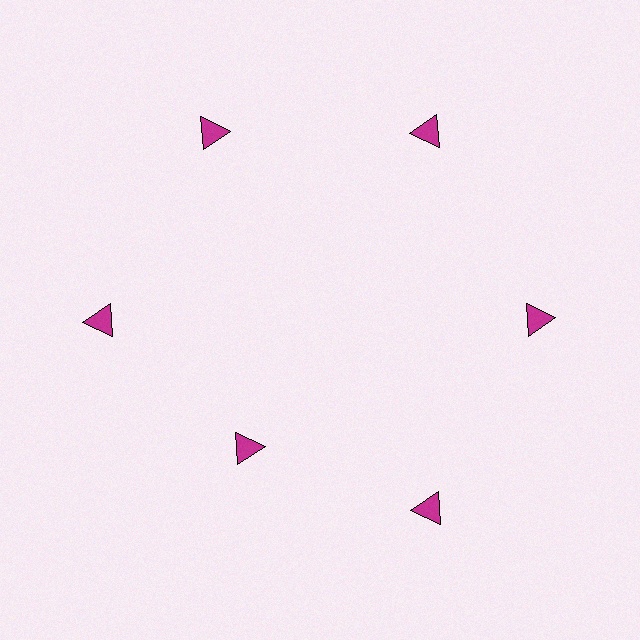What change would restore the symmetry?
The symmetry would be restored by moving it outward, back onto the ring so that all 6 triangles sit at equal angles and equal distance from the center.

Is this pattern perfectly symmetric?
No. The 6 magenta triangles are arranged in a ring, but one element near the 7 o'clock position is pulled inward toward the center, breaking the 6-fold rotational symmetry.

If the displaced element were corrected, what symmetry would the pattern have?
It would have 6-fold rotational symmetry — the pattern would map onto itself every 60 degrees.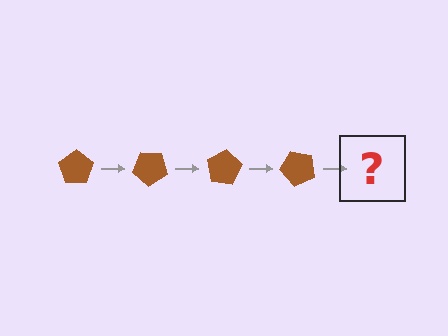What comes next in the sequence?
The next element should be a brown pentagon rotated 160 degrees.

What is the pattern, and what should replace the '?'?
The pattern is that the pentagon rotates 40 degrees each step. The '?' should be a brown pentagon rotated 160 degrees.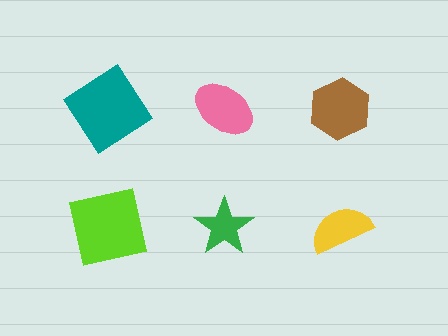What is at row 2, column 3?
A yellow semicircle.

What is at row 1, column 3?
A brown hexagon.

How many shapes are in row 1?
3 shapes.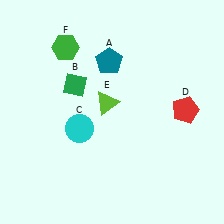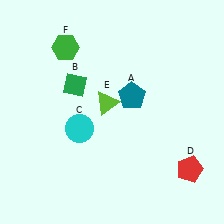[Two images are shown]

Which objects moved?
The objects that moved are: the teal pentagon (A), the red pentagon (D).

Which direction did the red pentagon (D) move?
The red pentagon (D) moved down.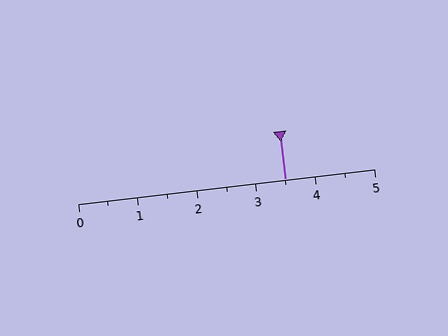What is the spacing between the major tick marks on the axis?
The major ticks are spaced 1 apart.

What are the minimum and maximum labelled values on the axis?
The axis runs from 0 to 5.